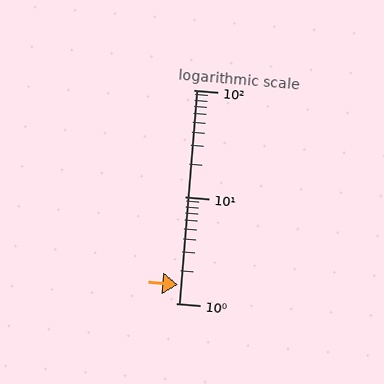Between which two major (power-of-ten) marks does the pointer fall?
The pointer is between 1 and 10.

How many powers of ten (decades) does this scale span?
The scale spans 2 decades, from 1 to 100.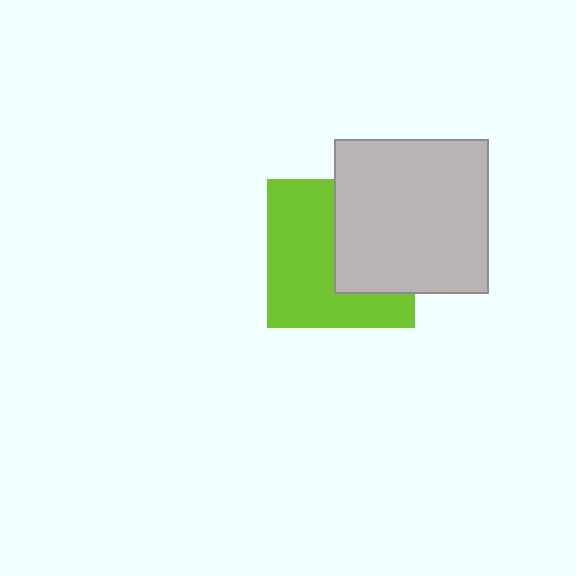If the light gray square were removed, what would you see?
You would see the complete lime square.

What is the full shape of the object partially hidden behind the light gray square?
The partially hidden object is a lime square.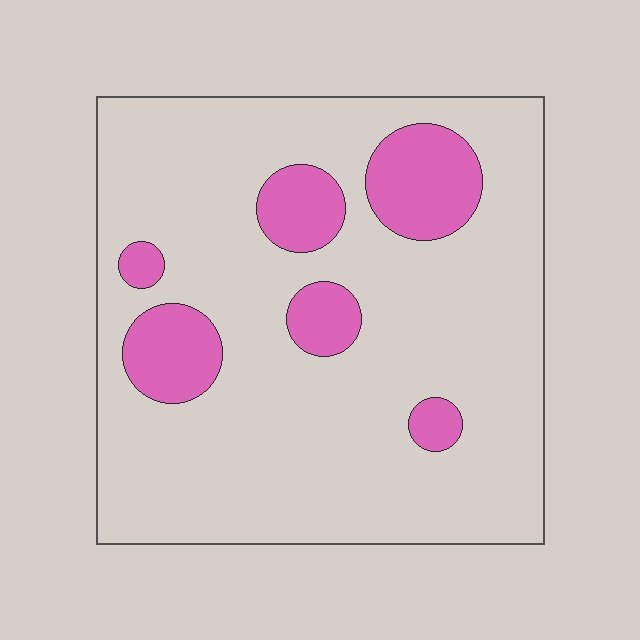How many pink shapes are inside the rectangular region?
6.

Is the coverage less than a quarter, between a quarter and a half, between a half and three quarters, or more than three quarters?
Less than a quarter.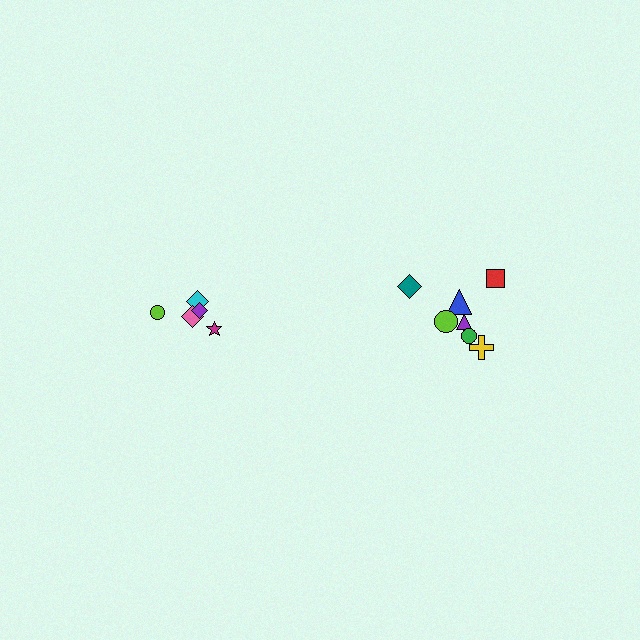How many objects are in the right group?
There are 7 objects.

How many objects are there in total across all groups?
There are 12 objects.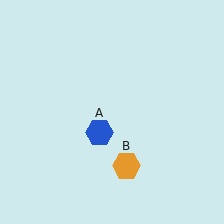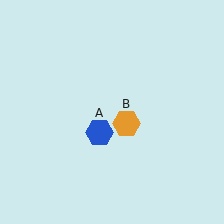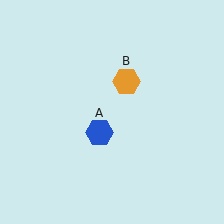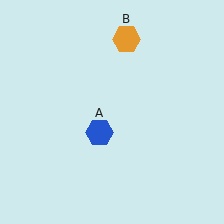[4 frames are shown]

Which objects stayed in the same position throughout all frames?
Blue hexagon (object A) remained stationary.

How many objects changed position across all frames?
1 object changed position: orange hexagon (object B).